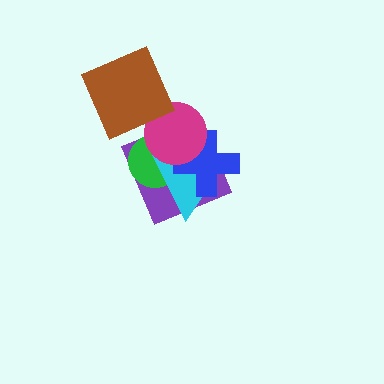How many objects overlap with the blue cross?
4 objects overlap with the blue cross.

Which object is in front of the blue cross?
The magenta circle is in front of the blue cross.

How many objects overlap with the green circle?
4 objects overlap with the green circle.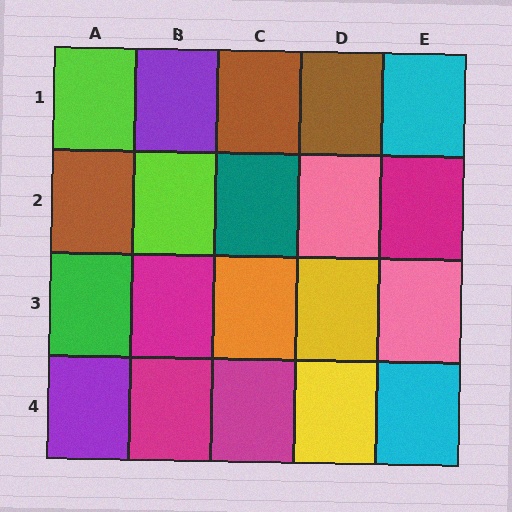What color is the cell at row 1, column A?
Lime.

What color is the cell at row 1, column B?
Purple.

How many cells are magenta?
4 cells are magenta.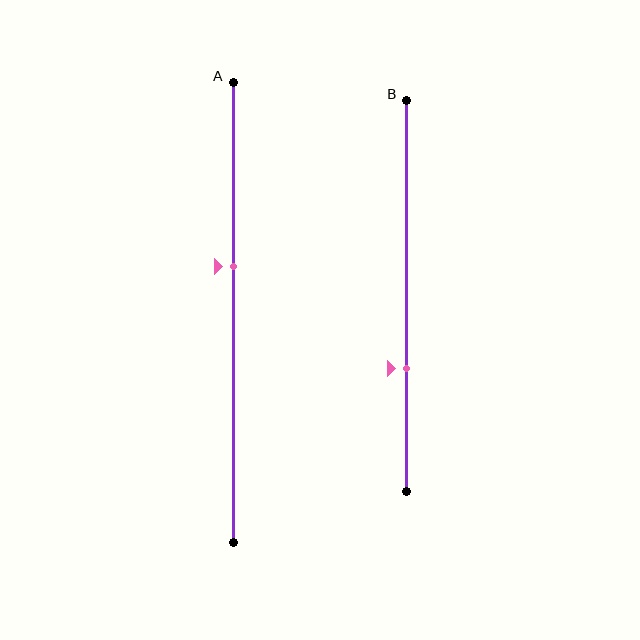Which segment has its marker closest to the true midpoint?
Segment A has its marker closest to the true midpoint.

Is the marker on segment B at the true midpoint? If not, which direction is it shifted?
No, the marker on segment B is shifted downward by about 19% of the segment length.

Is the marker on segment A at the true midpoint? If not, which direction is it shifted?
No, the marker on segment A is shifted upward by about 10% of the segment length.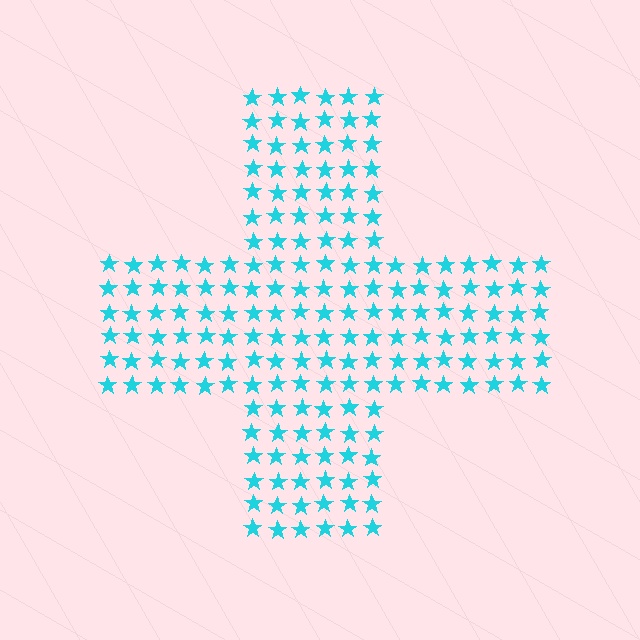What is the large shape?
The large shape is a cross.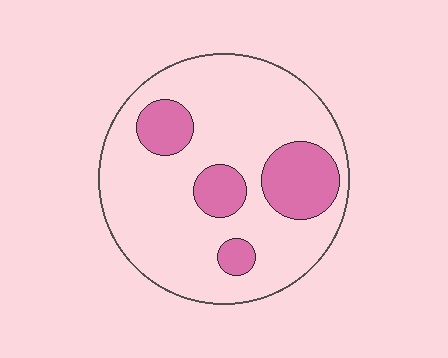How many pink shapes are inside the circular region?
4.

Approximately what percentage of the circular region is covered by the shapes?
Approximately 20%.